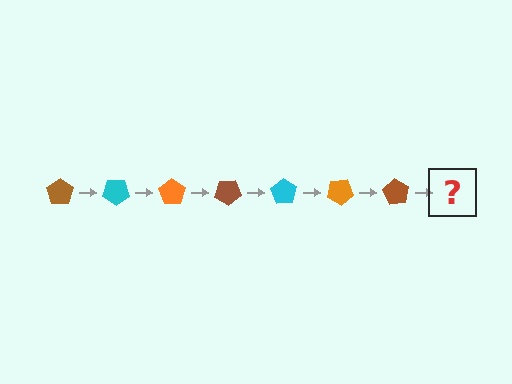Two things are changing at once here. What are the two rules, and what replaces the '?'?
The two rules are that it rotates 35 degrees each step and the color cycles through brown, cyan, and orange. The '?' should be a cyan pentagon, rotated 245 degrees from the start.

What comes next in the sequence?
The next element should be a cyan pentagon, rotated 245 degrees from the start.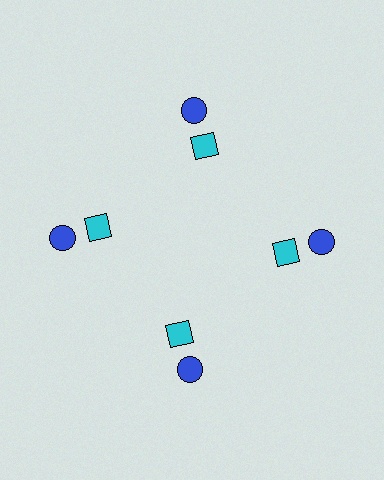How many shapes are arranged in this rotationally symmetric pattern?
There are 8 shapes, arranged in 4 groups of 2.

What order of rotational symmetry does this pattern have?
This pattern has 4-fold rotational symmetry.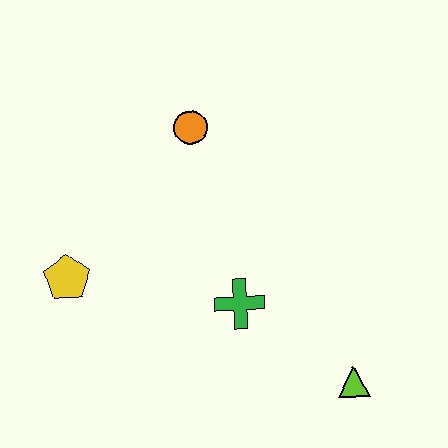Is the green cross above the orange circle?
No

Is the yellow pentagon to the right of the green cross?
No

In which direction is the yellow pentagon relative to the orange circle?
The yellow pentagon is below the orange circle.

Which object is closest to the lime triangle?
The green cross is closest to the lime triangle.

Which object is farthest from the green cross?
The orange circle is farthest from the green cross.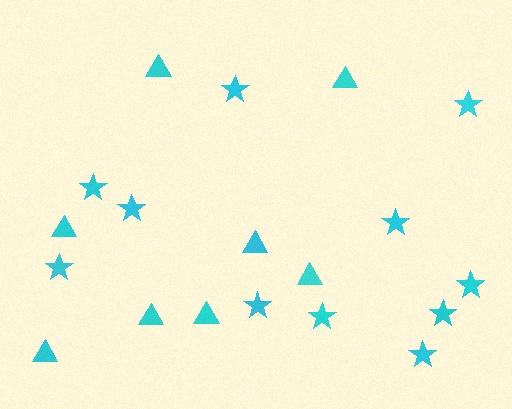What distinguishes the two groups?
There are 2 groups: one group of triangles (8) and one group of stars (11).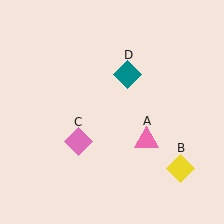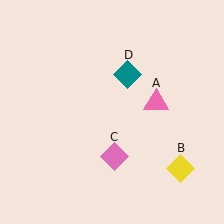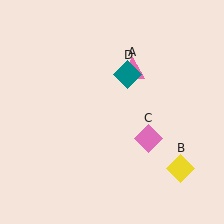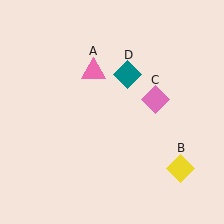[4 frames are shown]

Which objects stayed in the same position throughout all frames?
Yellow diamond (object B) and teal diamond (object D) remained stationary.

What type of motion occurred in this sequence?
The pink triangle (object A), pink diamond (object C) rotated counterclockwise around the center of the scene.